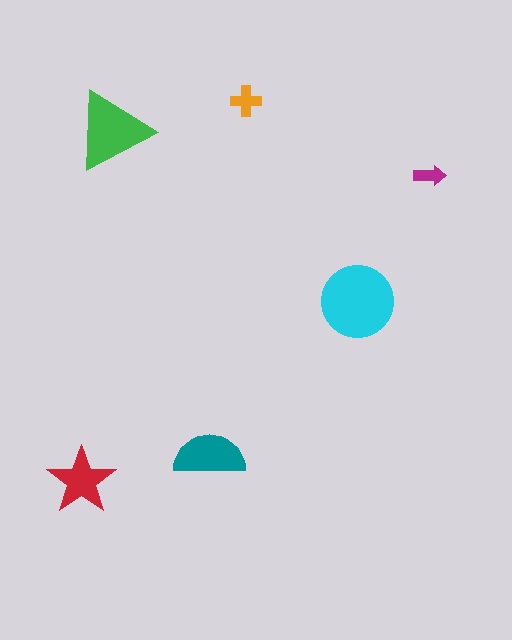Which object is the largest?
The cyan circle.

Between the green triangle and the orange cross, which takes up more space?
The green triangle.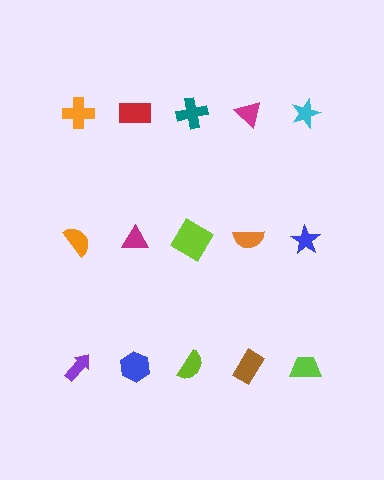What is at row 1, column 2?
A red rectangle.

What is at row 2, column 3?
A lime diamond.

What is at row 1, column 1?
An orange cross.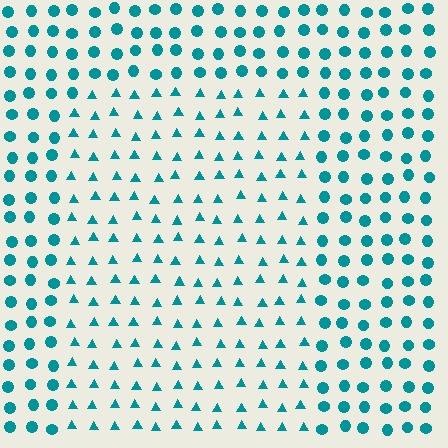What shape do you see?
I see a rectangle.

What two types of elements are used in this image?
The image uses triangles inside the rectangle region and circles outside it.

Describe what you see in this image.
The image is filled with small teal elements arranged in a uniform grid. A rectangle-shaped region contains triangles, while the surrounding area contains circles. The boundary is defined purely by the change in element shape.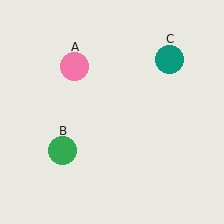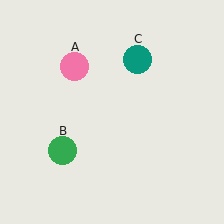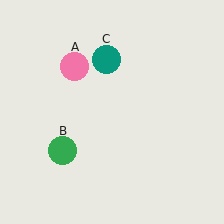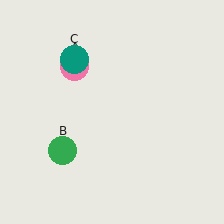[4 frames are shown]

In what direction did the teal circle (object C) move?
The teal circle (object C) moved left.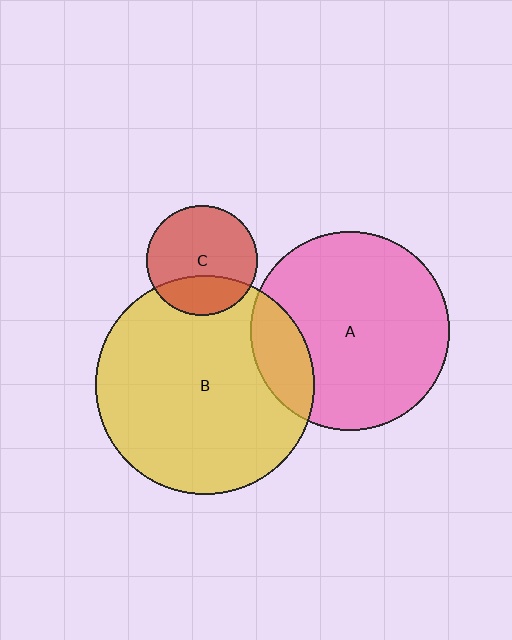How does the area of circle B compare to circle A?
Approximately 1.2 times.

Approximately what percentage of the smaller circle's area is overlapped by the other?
Approximately 30%.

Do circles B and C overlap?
Yes.